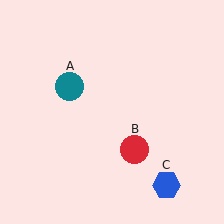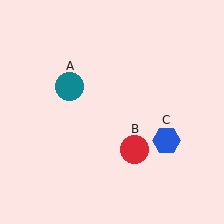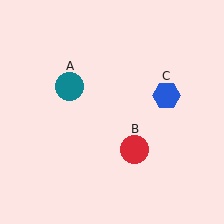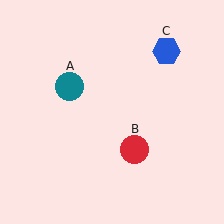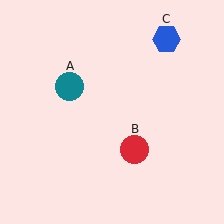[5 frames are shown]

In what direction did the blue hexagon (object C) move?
The blue hexagon (object C) moved up.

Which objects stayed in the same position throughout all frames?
Teal circle (object A) and red circle (object B) remained stationary.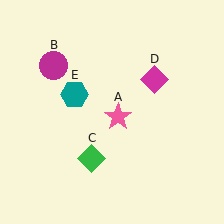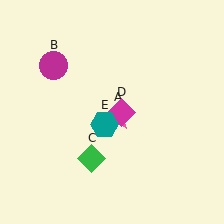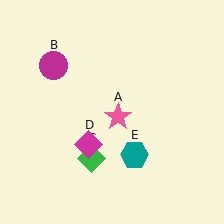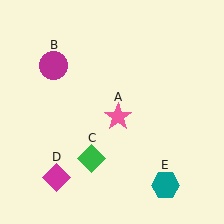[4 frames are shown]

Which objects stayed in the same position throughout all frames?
Pink star (object A) and magenta circle (object B) and green diamond (object C) remained stationary.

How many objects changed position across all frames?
2 objects changed position: magenta diamond (object D), teal hexagon (object E).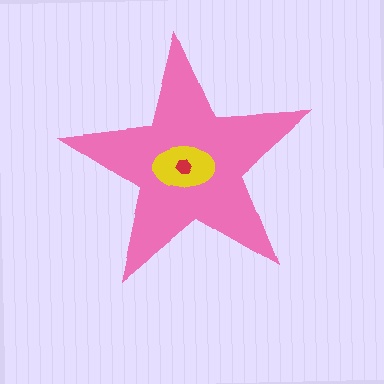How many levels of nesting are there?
3.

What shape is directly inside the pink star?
The yellow ellipse.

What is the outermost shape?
The pink star.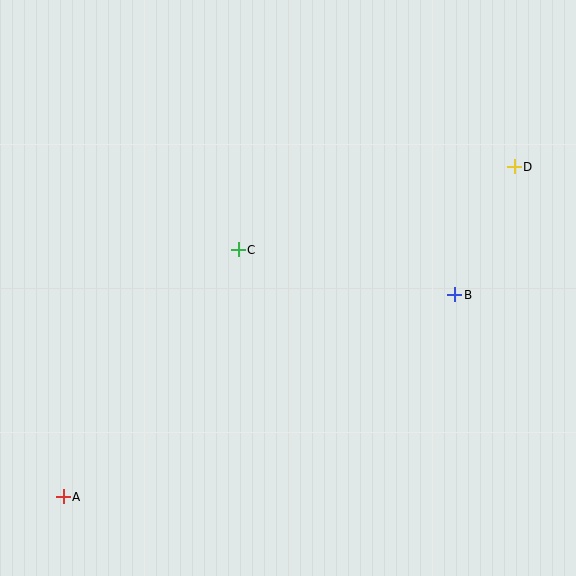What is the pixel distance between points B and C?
The distance between B and C is 221 pixels.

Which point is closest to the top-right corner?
Point D is closest to the top-right corner.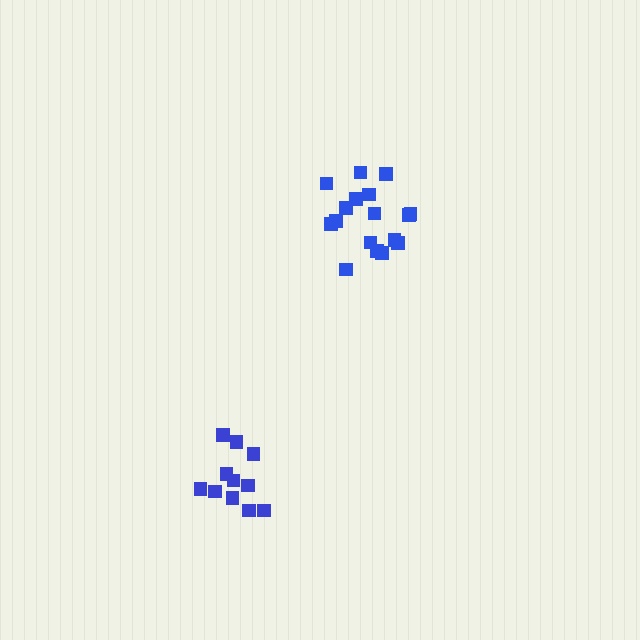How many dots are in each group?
Group 1: 11 dots, Group 2: 17 dots (28 total).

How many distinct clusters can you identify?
There are 2 distinct clusters.